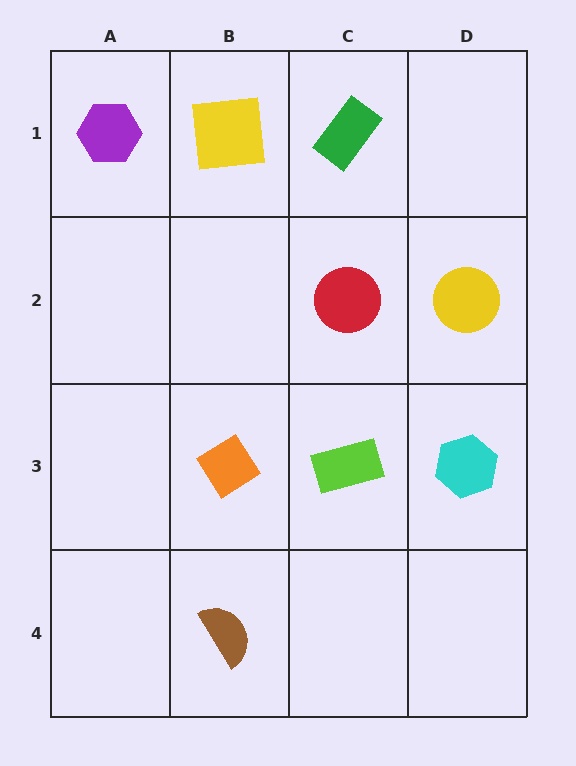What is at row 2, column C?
A red circle.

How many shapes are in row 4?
1 shape.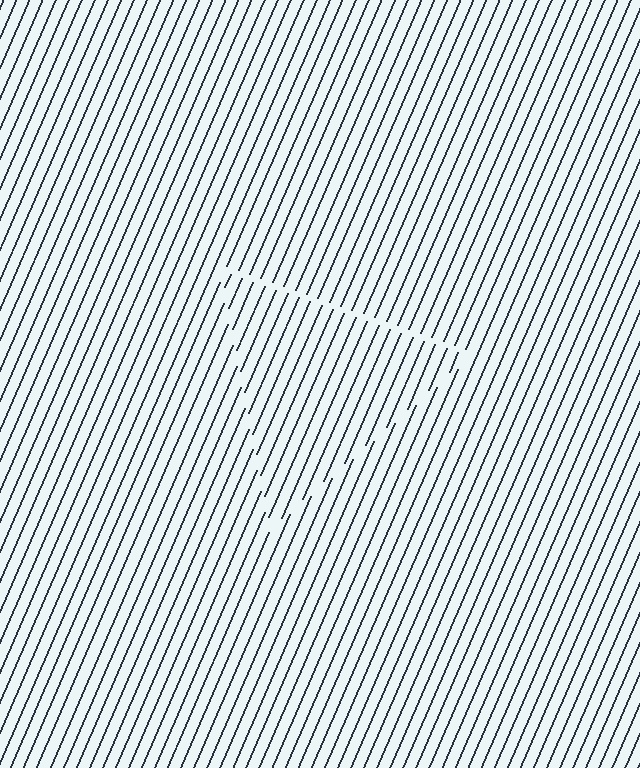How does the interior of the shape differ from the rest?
The interior of the shape contains the same grating, shifted by half a period — the contour is defined by the phase discontinuity where line-ends from the inner and outer gratings abut.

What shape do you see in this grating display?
An illusory triangle. The interior of the shape contains the same grating, shifted by half a period — the contour is defined by the phase discontinuity where line-ends from the inner and outer gratings abut.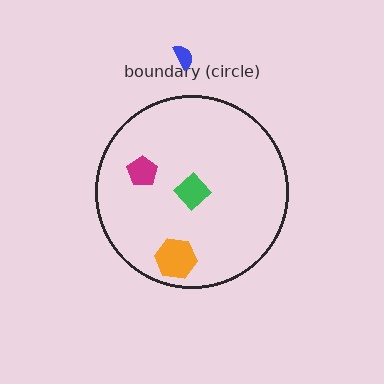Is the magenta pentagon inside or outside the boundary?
Inside.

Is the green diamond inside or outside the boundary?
Inside.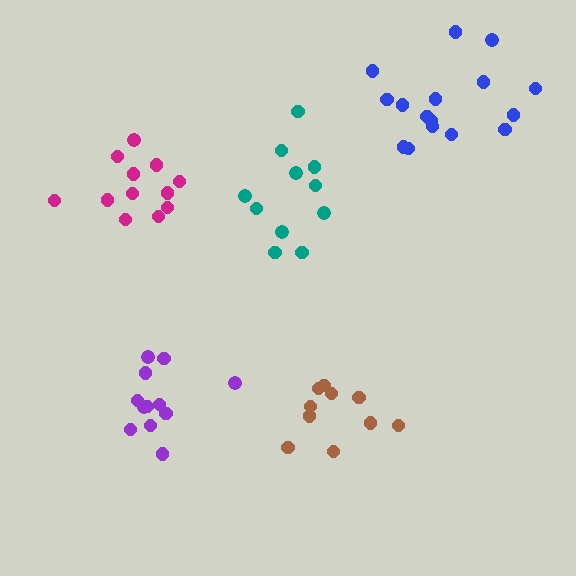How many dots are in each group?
Group 1: 10 dots, Group 2: 11 dots, Group 3: 12 dots, Group 4: 12 dots, Group 5: 16 dots (61 total).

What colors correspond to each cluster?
The clusters are colored: brown, teal, magenta, purple, blue.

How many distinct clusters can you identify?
There are 5 distinct clusters.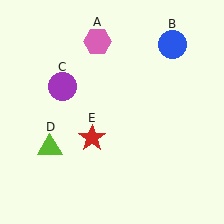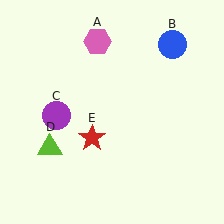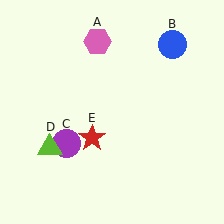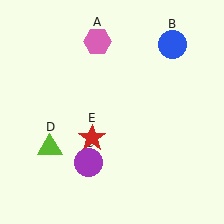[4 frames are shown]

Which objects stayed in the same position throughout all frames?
Pink hexagon (object A) and blue circle (object B) and lime triangle (object D) and red star (object E) remained stationary.